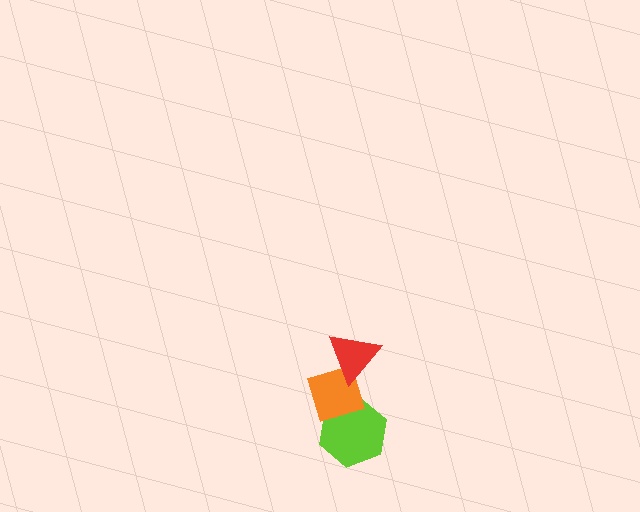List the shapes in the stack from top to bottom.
From top to bottom: the red triangle, the orange diamond, the lime hexagon.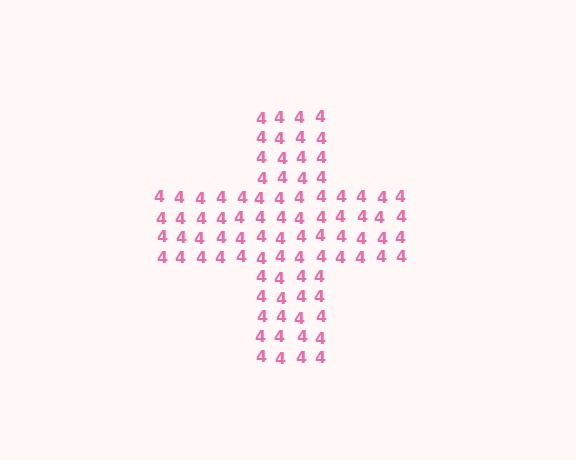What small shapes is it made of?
It is made of small digit 4's.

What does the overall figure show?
The overall figure shows a cross.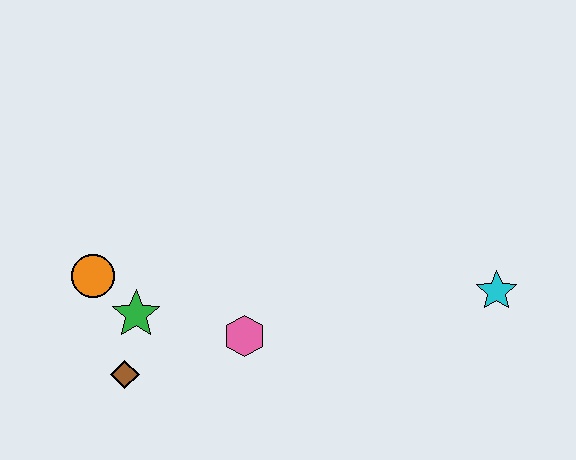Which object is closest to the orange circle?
The green star is closest to the orange circle.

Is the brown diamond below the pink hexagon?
Yes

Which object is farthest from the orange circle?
The cyan star is farthest from the orange circle.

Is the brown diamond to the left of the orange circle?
No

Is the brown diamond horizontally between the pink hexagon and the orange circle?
Yes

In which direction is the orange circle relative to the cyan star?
The orange circle is to the left of the cyan star.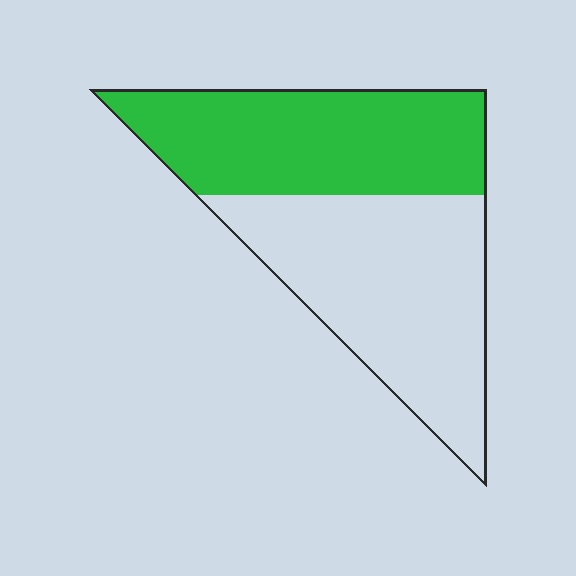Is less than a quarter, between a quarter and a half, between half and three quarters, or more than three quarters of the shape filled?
Between a quarter and a half.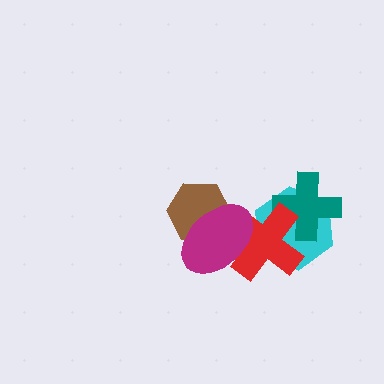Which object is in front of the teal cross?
The red cross is in front of the teal cross.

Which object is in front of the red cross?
The magenta ellipse is in front of the red cross.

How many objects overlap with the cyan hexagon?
2 objects overlap with the cyan hexagon.